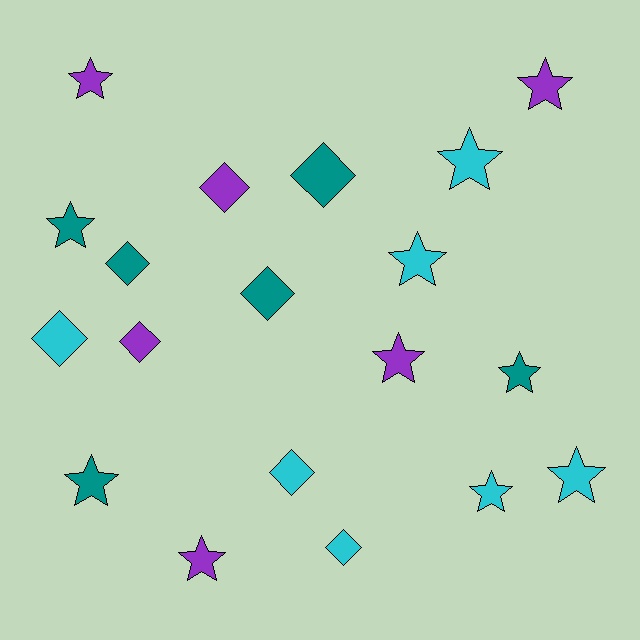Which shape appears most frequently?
Star, with 11 objects.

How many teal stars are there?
There are 3 teal stars.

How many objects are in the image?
There are 19 objects.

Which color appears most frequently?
Cyan, with 7 objects.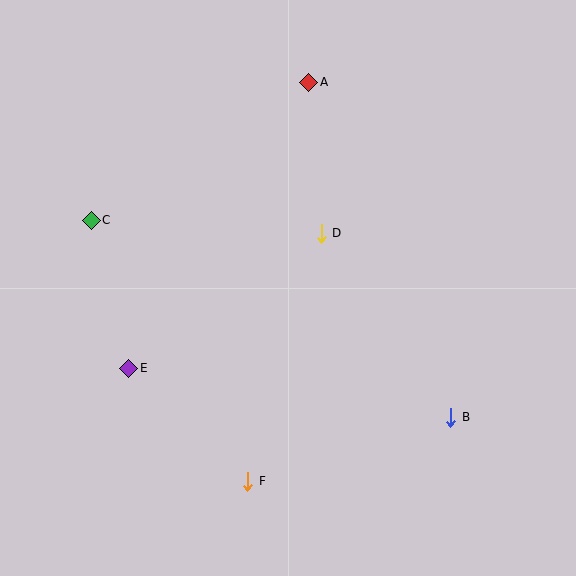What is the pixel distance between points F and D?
The distance between F and D is 259 pixels.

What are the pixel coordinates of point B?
Point B is at (451, 417).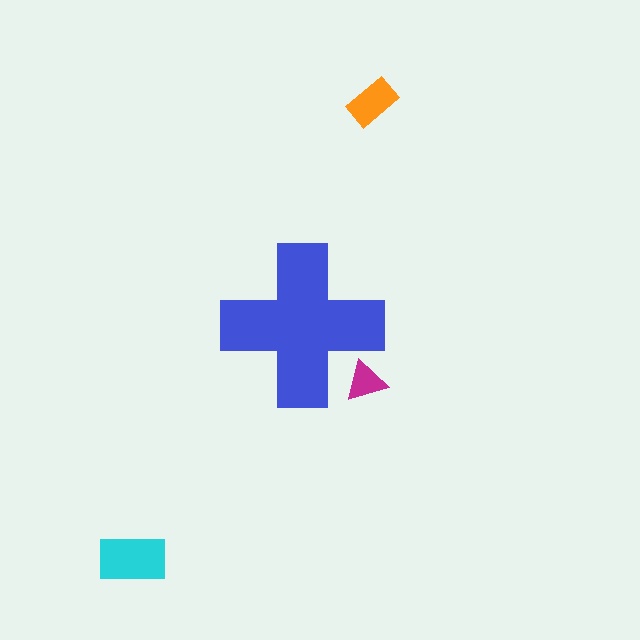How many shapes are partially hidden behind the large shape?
1 shape is partially hidden.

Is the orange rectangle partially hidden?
No, the orange rectangle is fully visible.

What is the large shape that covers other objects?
A blue cross.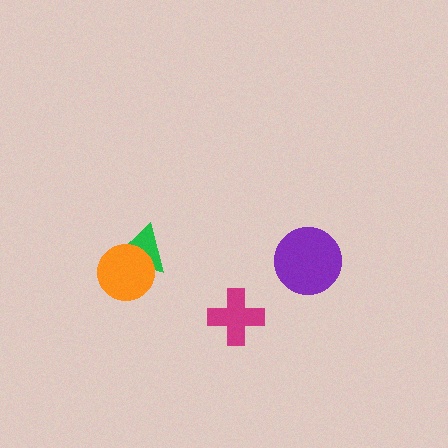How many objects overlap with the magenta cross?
0 objects overlap with the magenta cross.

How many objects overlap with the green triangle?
1 object overlaps with the green triangle.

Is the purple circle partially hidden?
No, no other shape covers it.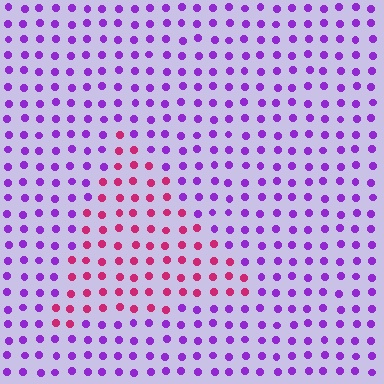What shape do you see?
I see a triangle.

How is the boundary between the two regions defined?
The boundary is defined purely by a slight shift in hue (about 54 degrees). Spacing, size, and orientation are identical on both sides.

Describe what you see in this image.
The image is filled with small purple elements in a uniform arrangement. A triangle-shaped region is visible where the elements are tinted to a slightly different hue, forming a subtle color boundary.